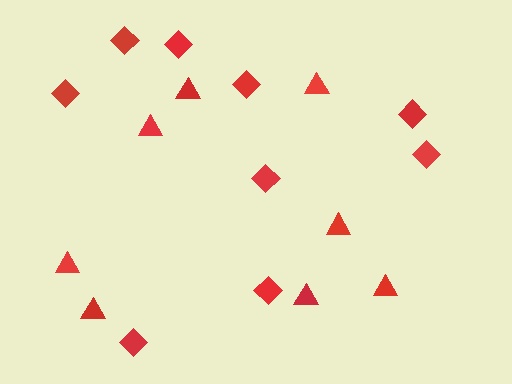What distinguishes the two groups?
There are 2 groups: one group of diamonds (9) and one group of triangles (8).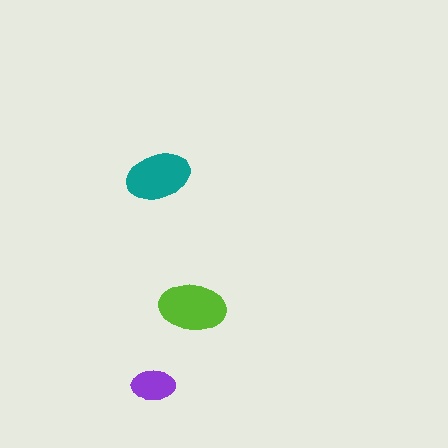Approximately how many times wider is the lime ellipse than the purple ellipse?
About 1.5 times wider.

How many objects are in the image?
There are 3 objects in the image.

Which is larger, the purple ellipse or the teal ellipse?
The teal one.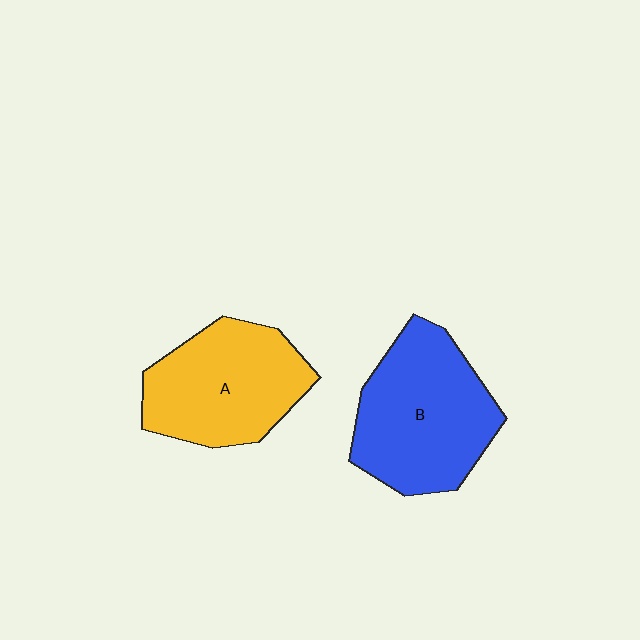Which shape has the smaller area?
Shape A (yellow).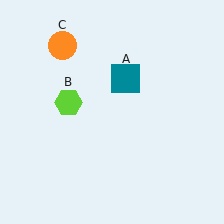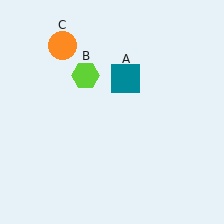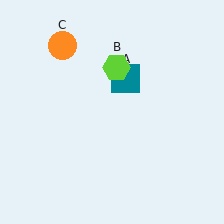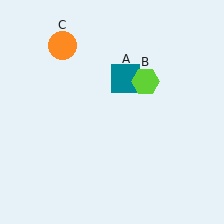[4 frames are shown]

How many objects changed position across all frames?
1 object changed position: lime hexagon (object B).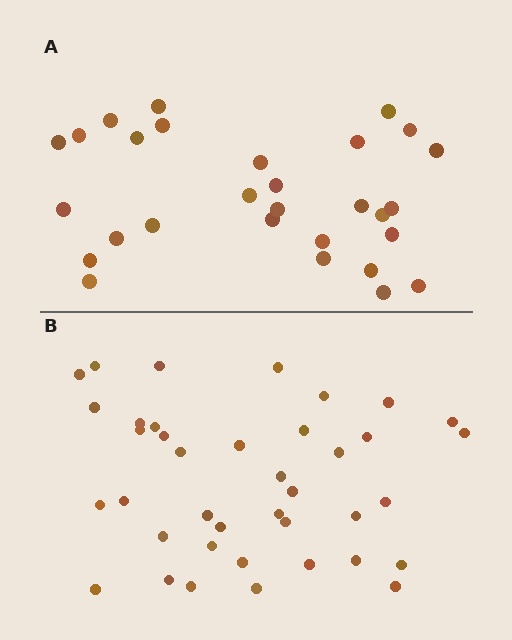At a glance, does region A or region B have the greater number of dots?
Region B (the bottom region) has more dots.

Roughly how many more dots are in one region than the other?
Region B has roughly 10 or so more dots than region A.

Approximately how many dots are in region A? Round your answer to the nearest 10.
About 30 dots. (The exact count is 29, which rounds to 30.)